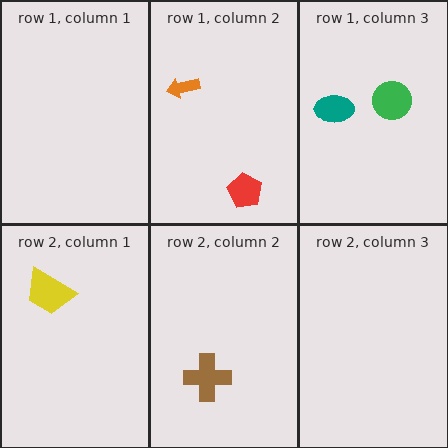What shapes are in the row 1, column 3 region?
The green circle, the teal ellipse.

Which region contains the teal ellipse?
The row 1, column 3 region.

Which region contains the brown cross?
The row 2, column 2 region.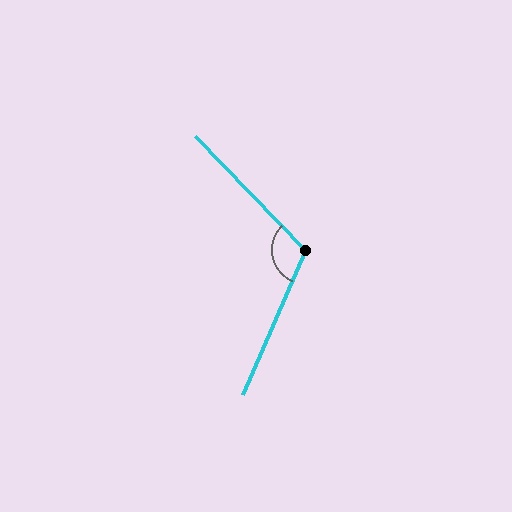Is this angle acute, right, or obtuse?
It is obtuse.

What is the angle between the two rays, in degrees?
Approximately 112 degrees.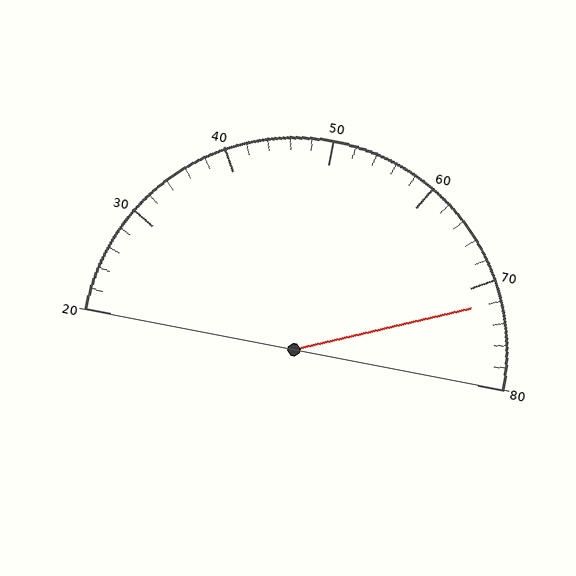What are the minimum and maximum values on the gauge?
The gauge ranges from 20 to 80.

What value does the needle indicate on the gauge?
The needle indicates approximately 72.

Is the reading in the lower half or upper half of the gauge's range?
The reading is in the upper half of the range (20 to 80).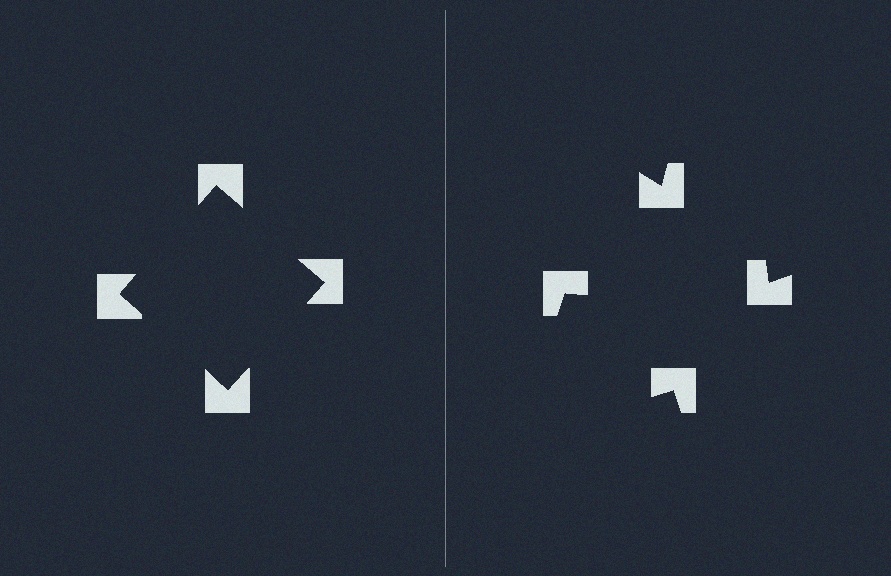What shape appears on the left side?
An illusory square.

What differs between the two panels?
The notched squares are positioned identically on both sides; only the wedge orientations differ. On the left they align to a square; on the right they are misaligned.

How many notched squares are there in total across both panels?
8 — 4 on each side.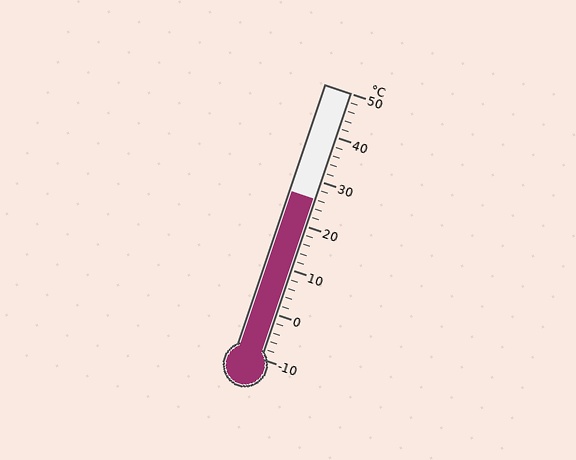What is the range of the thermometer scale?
The thermometer scale ranges from -10°C to 50°C.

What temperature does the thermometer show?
The thermometer shows approximately 26°C.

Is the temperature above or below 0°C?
The temperature is above 0°C.